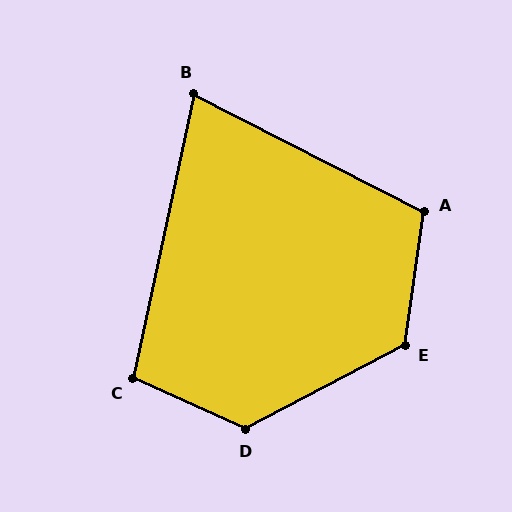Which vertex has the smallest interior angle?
B, at approximately 75 degrees.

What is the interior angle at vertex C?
Approximately 102 degrees (obtuse).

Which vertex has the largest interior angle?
D, at approximately 128 degrees.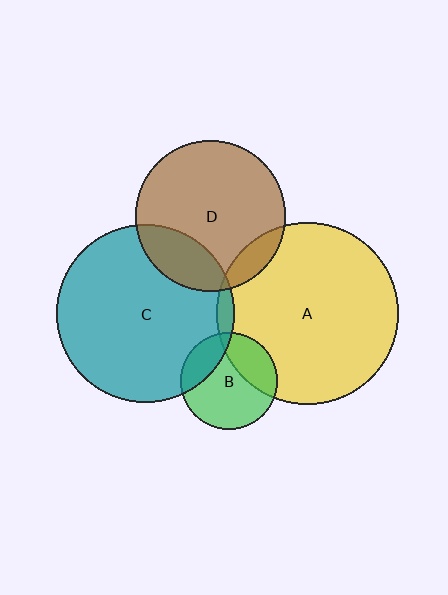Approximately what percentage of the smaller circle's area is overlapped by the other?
Approximately 30%.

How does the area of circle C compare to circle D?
Approximately 1.4 times.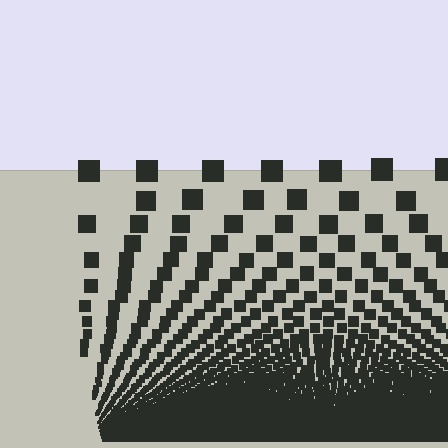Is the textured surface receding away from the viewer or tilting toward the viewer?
The surface appears to tilt toward the viewer. Texture elements get larger and sparser toward the top.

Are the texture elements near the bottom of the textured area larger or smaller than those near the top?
Smaller. The gradient is inverted — elements near the bottom are smaller and denser.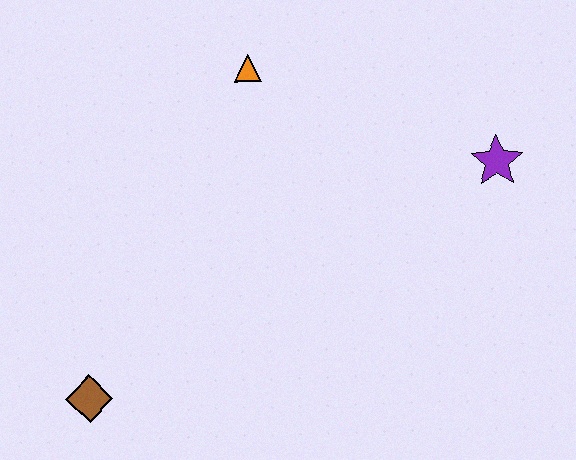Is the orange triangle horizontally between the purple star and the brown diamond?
Yes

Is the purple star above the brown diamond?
Yes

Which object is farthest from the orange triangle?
The brown diamond is farthest from the orange triangle.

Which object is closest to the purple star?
The orange triangle is closest to the purple star.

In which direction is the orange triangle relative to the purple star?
The orange triangle is to the left of the purple star.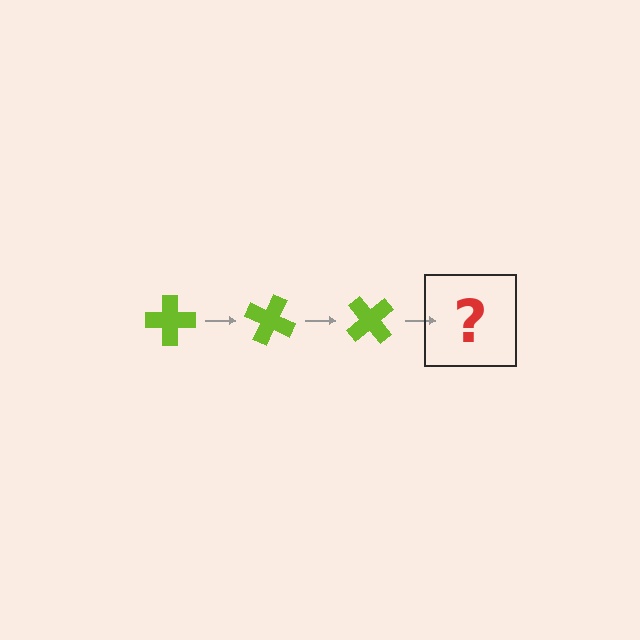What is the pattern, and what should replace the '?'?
The pattern is that the cross rotates 25 degrees each step. The '?' should be a lime cross rotated 75 degrees.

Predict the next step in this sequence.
The next step is a lime cross rotated 75 degrees.